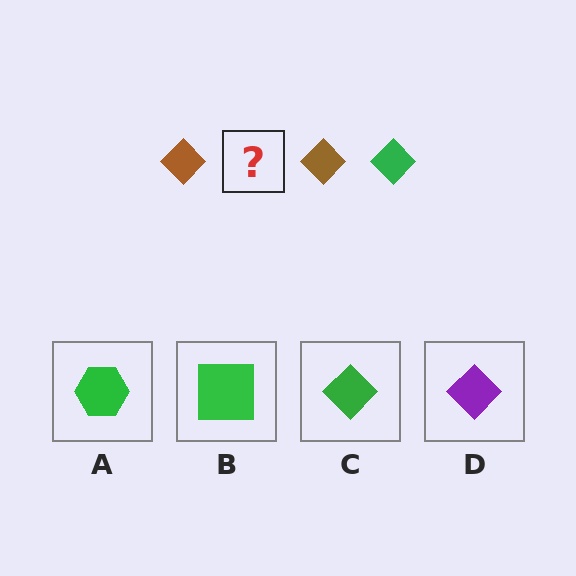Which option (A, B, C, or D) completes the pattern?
C.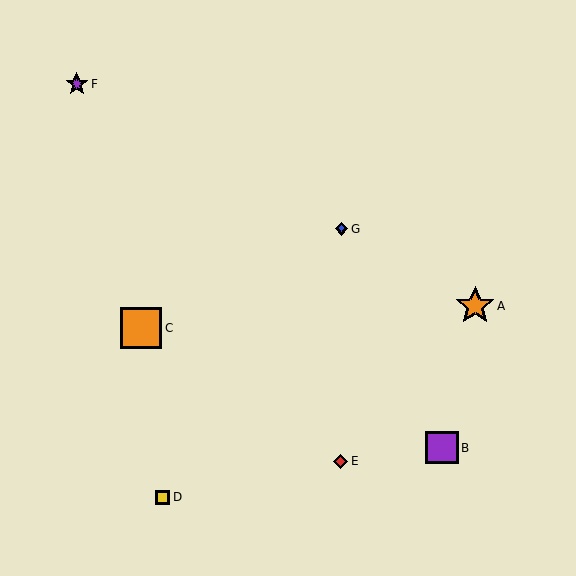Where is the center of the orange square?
The center of the orange square is at (141, 328).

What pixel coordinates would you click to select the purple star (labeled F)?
Click at (77, 84) to select the purple star F.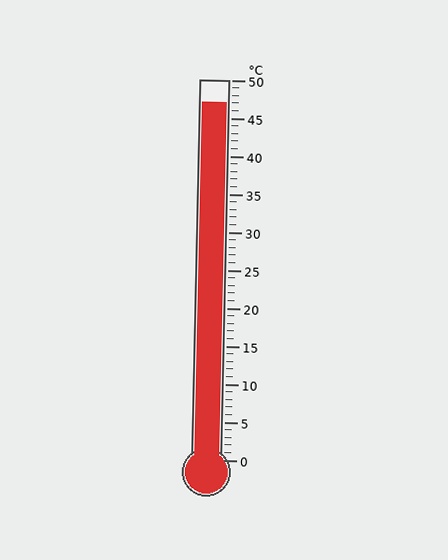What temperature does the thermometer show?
The thermometer shows approximately 47°C.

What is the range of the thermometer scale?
The thermometer scale ranges from 0°C to 50°C.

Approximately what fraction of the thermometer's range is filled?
The thermometer is filled to approximately 95% of its range.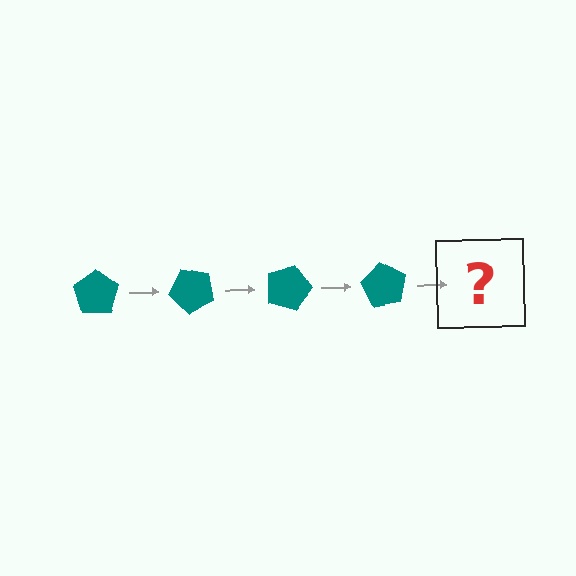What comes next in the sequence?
The next element should be a teal pentagon rotated 180 degrees.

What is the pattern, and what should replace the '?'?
The pattern is that the pentagon rotates 45 degrees each step. The '?' should be a teal pentagon rotated 180 degrees.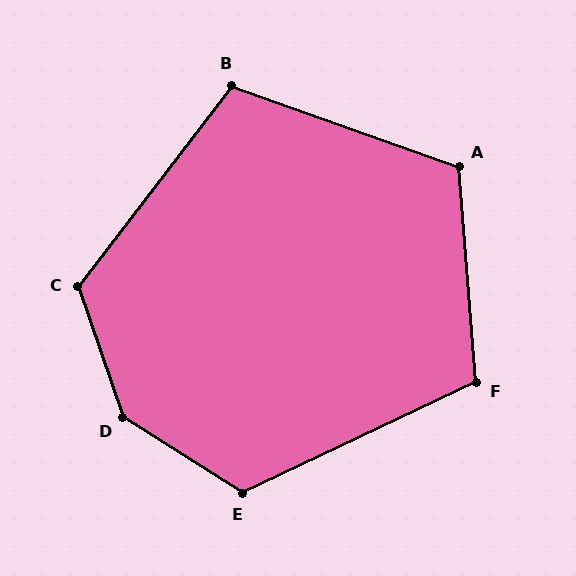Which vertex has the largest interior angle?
D, at approximately 141 degrees.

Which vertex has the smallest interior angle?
B, at approximately 108 degrees.